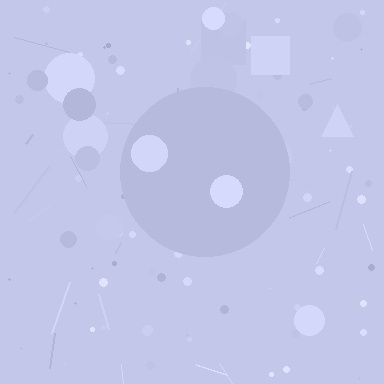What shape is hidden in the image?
A circle is hidden in the image.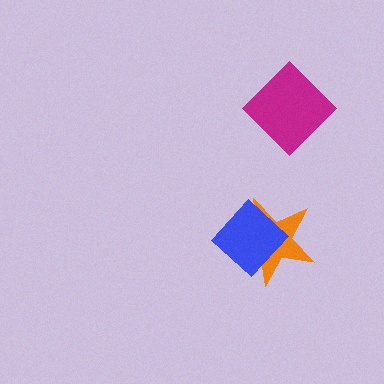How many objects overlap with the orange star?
1 object overlaps with the orange star.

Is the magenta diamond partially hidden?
No, no other shape covers it.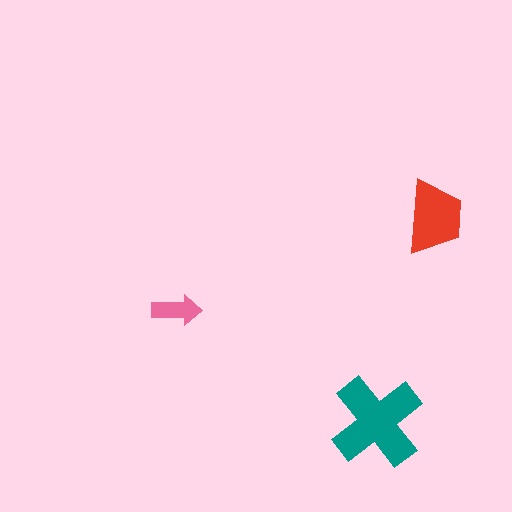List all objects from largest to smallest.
The teal cross, the red trapezoid, the pink arrow.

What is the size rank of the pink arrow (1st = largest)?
3rd.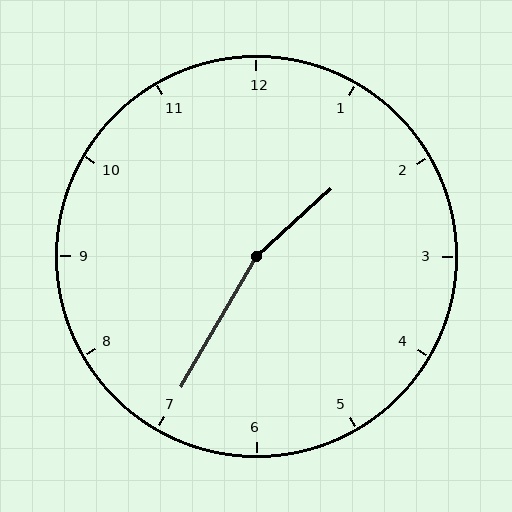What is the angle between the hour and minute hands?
Approximately 162 degrees.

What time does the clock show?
1:35.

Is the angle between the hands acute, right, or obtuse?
It is obtuse.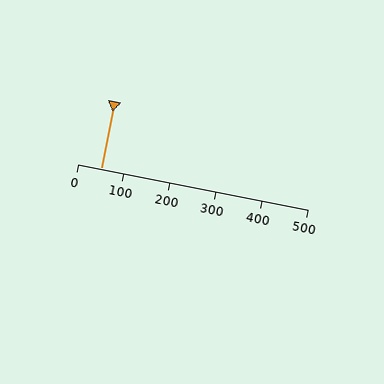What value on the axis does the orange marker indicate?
The marker indicates approximately 50.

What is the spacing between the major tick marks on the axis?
The major ticks are spaced 100 apart.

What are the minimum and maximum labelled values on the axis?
The axis runs from 0 to 500.